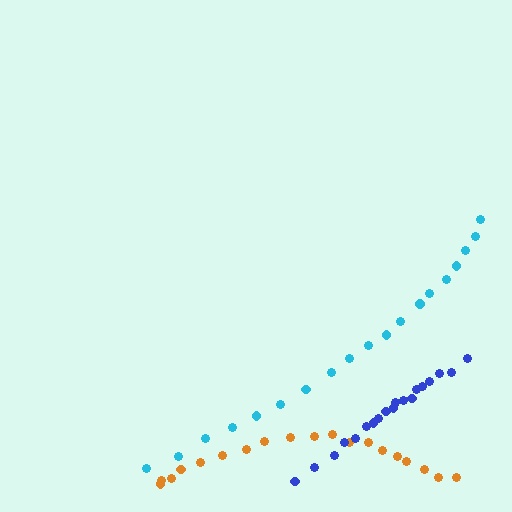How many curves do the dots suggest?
There are 3 distinct paths.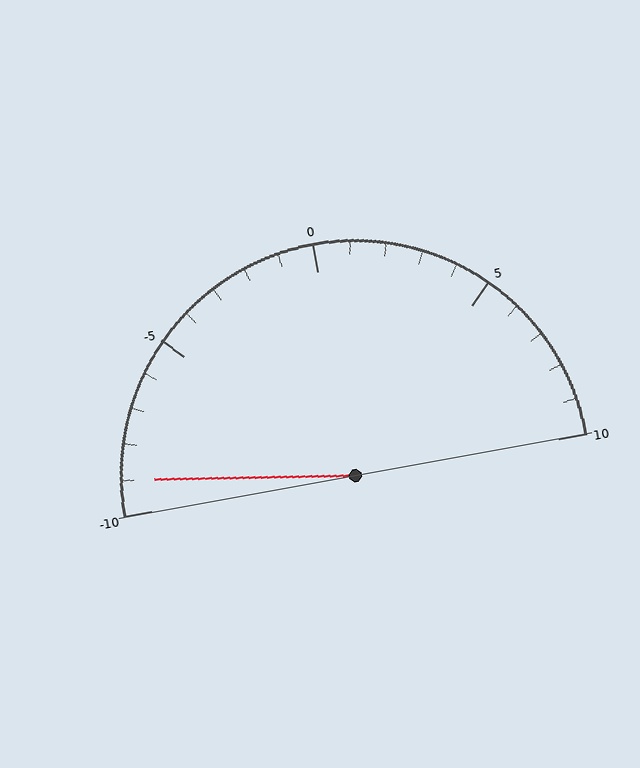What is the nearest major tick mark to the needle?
The nearest major tick mark is -10.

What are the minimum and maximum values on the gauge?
The gauge ranges from -10 to 10.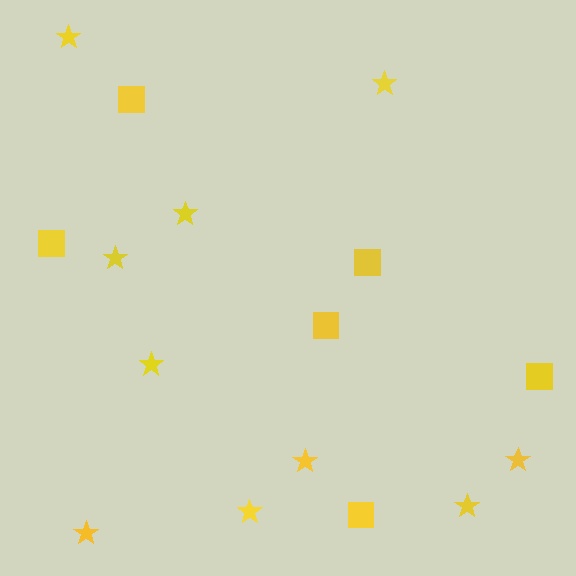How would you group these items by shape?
There are 2 groups: one group of stars (10) and one group of squares (6).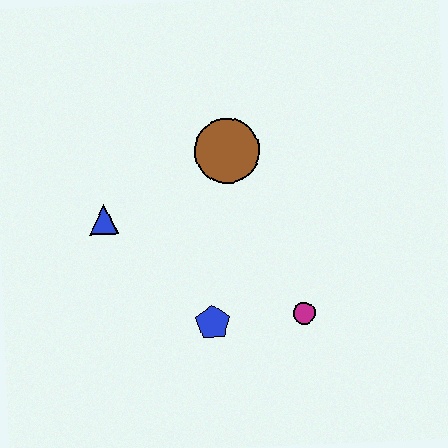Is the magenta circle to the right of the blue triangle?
Yes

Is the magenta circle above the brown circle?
No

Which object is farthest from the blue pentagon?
The brown circle is farthest from the blue pentagon.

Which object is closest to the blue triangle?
The brown circle is closest to the blue triangle.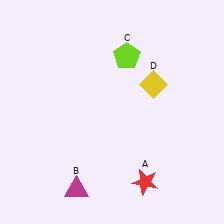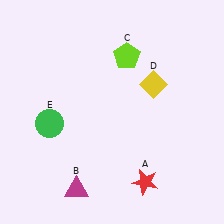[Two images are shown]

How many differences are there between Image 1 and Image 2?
There is 1 difference between the two images.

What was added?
A green circle (E) was added in Image 2.